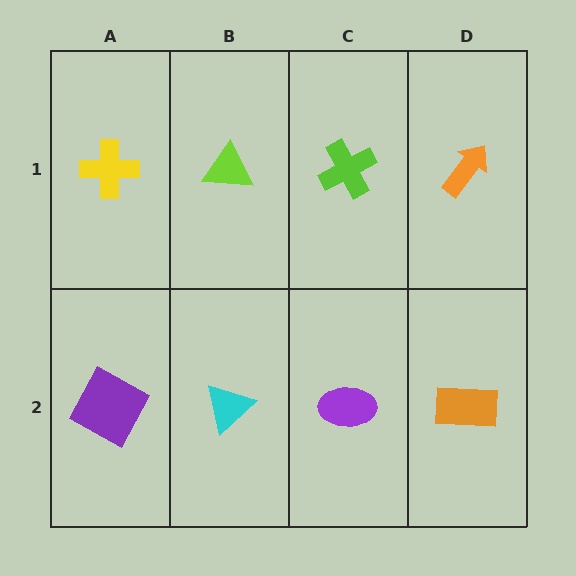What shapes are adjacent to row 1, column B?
A cyan triangle (row 2, column B), a yellow cross (row 1, column A), a lime cross (row 1, column C).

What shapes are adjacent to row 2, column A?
A yellow cross (row 1, column A), a cyan triangle (row 2, column B).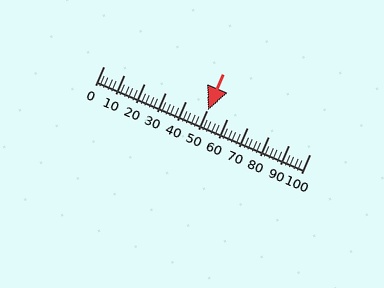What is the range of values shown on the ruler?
The ruler shows values from 0 to 100.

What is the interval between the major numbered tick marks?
The major tick marks are spaced 10 units apart.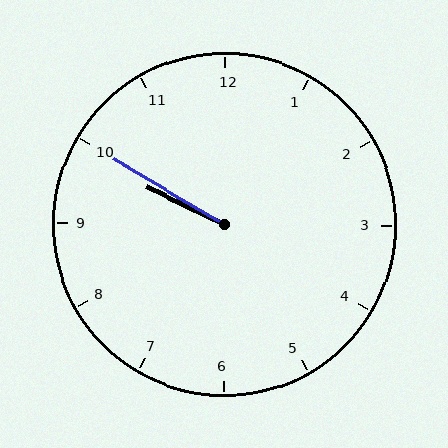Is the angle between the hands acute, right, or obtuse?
It is acute.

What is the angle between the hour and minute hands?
Approximately 5 degrees.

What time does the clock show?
9:50.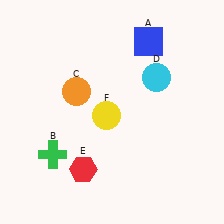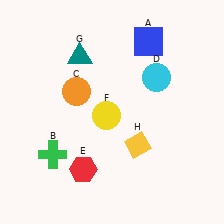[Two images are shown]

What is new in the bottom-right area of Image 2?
A yellow diamond (H) was added in the bottom-right area of Image 2.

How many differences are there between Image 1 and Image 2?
There are 2 differences between the two images.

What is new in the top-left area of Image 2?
A teal triangle (G) was added in the top-left area of Image 2.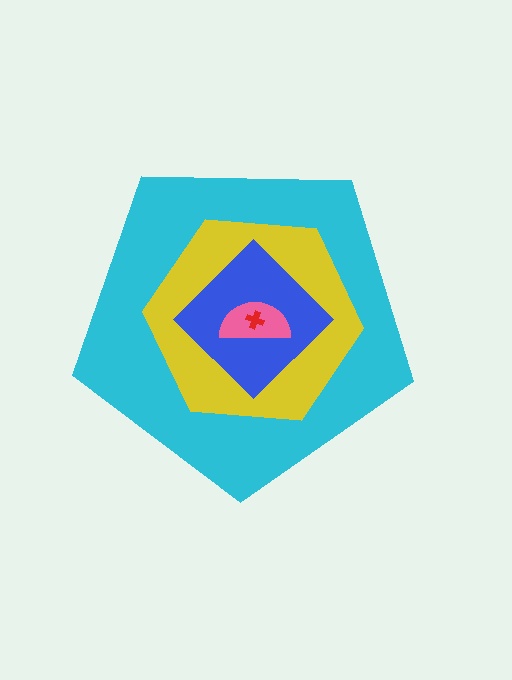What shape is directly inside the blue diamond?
The pink semicircle.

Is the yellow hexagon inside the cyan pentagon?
Yes.